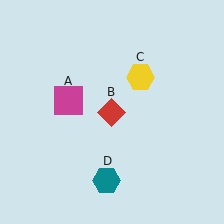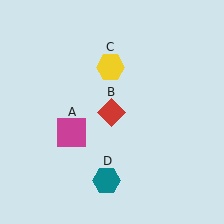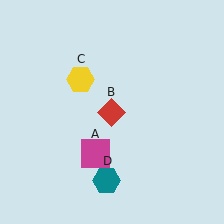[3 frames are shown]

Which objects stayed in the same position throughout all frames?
Red diamond (object B) and teal hexagon (object D) remained stationary.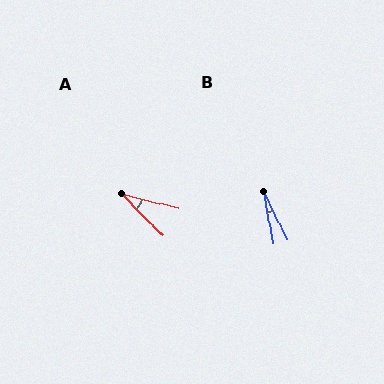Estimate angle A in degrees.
Approximately 31 degrees.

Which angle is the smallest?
B, at approximately 16 degrees.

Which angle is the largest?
A, at approximately 31 degrees.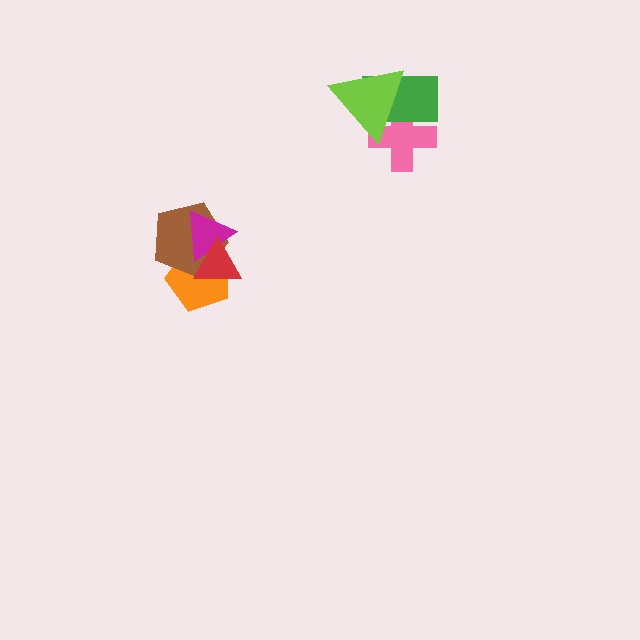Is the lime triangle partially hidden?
No, no other shape covers it.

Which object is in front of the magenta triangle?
The red triangle is in front of the magenta triangle.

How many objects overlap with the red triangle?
3 objects overlap with the red triangle.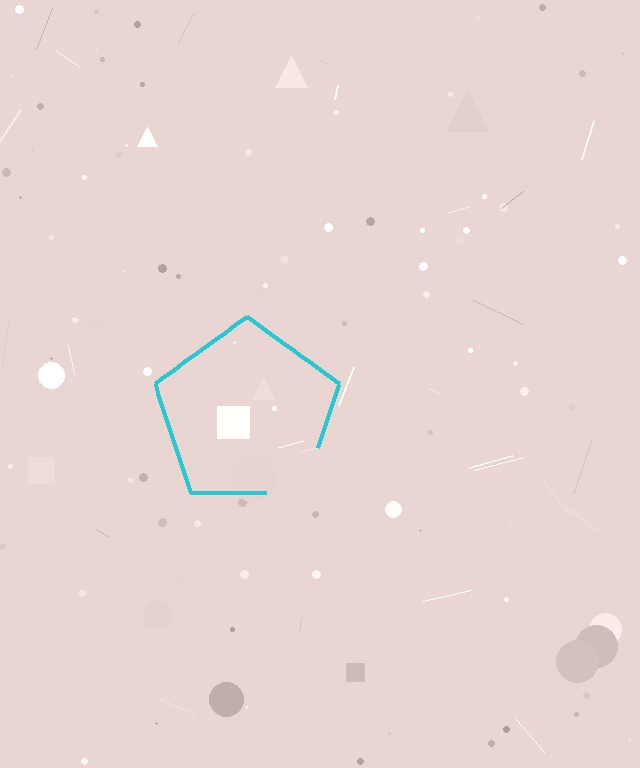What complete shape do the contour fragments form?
The contour fragments form a pentagon.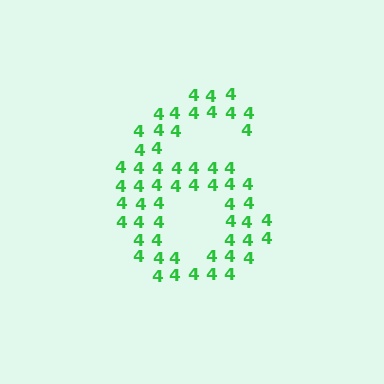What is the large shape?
The large shape is the digit 6.